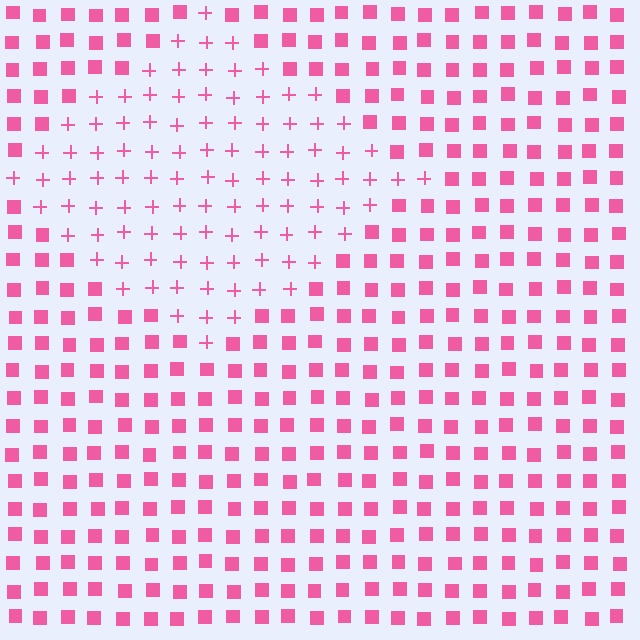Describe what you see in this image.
The image is filled with small pink elements arranged in a uniform grid. A diamond-shaped region contains plus signs, while the surrounding area contains squares. The boundary is defined purely by the change in element shape.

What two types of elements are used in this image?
The image uses plus signs inside the diamond region and squares outside it.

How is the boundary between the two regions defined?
The boundary is defined by a change in element shape: plus signs inside vs. squares outside. All elements share the same color and spacing.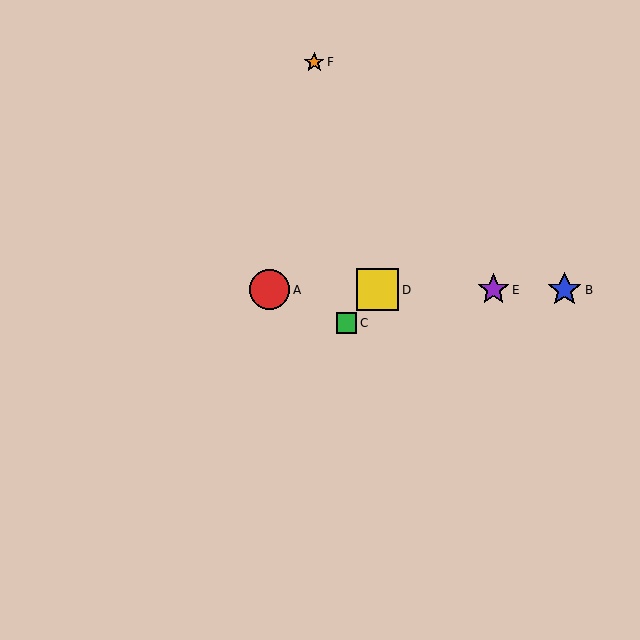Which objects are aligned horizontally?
Objects A, B, D, E are aligned horizontally.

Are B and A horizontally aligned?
Yes, both are at y≈290.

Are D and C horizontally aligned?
No, D is at y≈290 and C is at y≈323.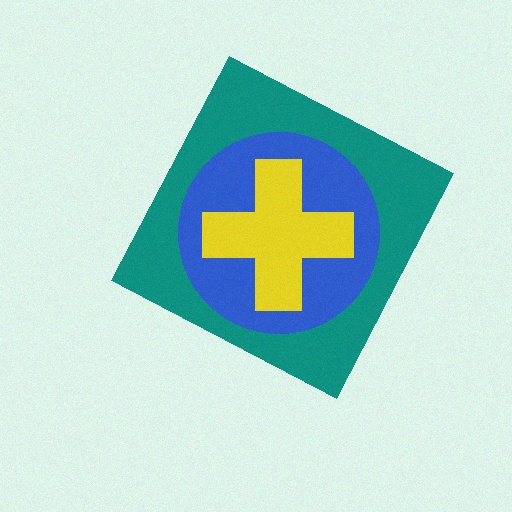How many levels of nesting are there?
3.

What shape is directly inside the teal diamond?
The blue circle.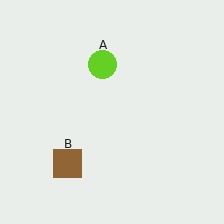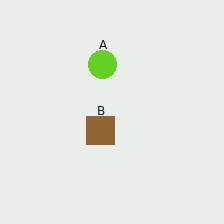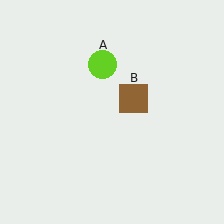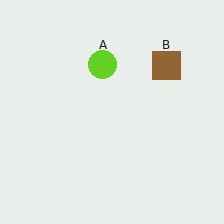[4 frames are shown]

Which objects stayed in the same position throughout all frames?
Lime circle (object A) remained stationary.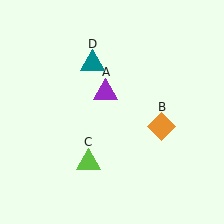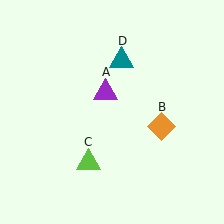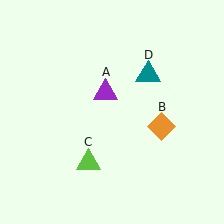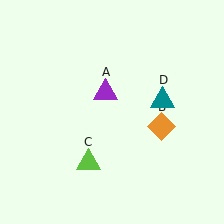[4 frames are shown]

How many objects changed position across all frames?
1 object changed position: teal triangle (object D).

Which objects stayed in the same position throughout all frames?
Purple triangle (object A) and orange diamond (object B) and lime triangle (object C) remained stationary.